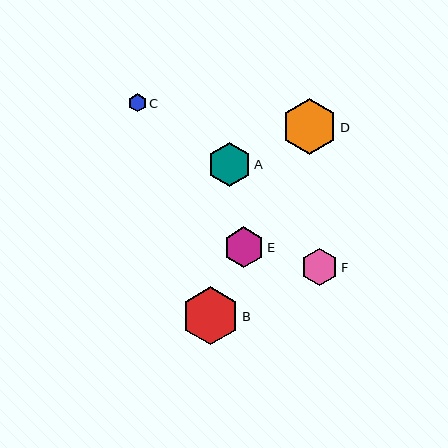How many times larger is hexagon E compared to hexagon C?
Hexagon E is approximately 2.3 times the size of hexagon C.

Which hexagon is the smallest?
Hexagon C is the smallest with a size of approximately 18 pixels.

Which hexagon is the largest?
Hexagon B is the largest with a size of approximately 58 pixels.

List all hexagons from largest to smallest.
From largest to smallest: B, D, A, E, F, C.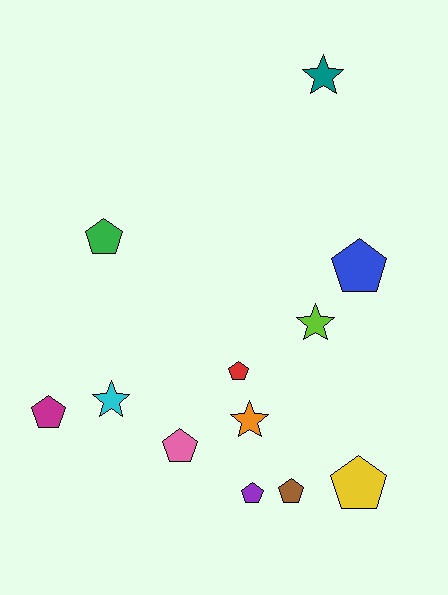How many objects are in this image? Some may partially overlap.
There are 12 objects.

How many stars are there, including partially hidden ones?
There are 4 stars.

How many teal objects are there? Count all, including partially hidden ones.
There is 1 teal object.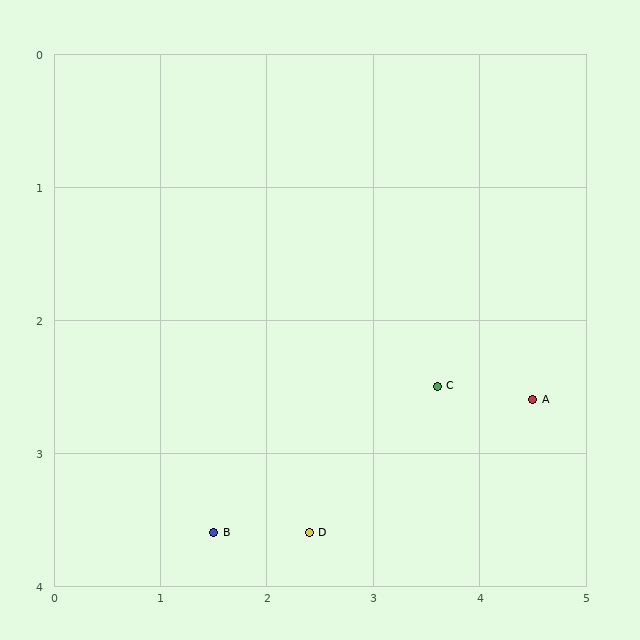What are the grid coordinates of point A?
Point A is at approximately (4.5, 2.6).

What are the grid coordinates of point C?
Point C is at approximately (3.6, 2.5).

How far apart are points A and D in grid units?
Points A and D are about 2.3 grid units apart.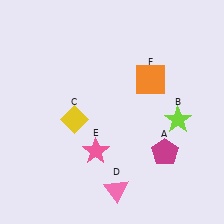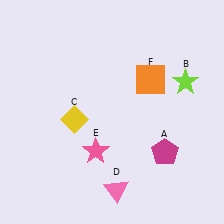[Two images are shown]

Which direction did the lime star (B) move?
The lime star (B) moved up.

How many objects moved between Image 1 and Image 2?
1 object moved between the two images.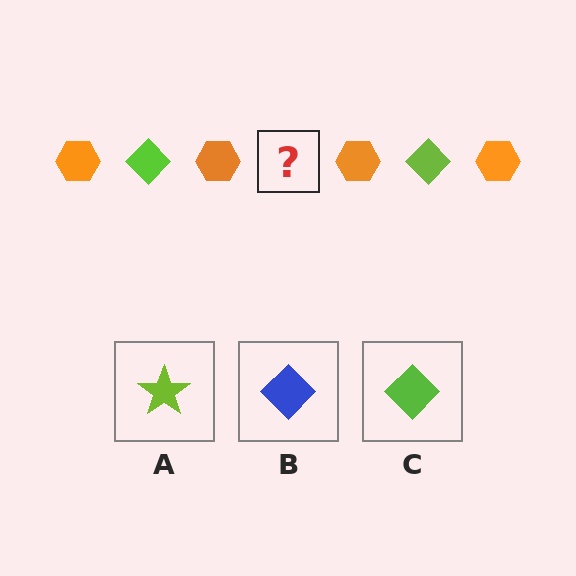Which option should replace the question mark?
Option C.